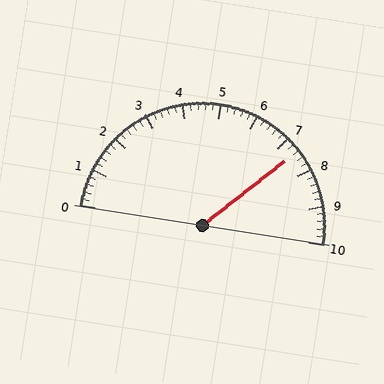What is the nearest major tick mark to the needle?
The nearest major tick mark is 7.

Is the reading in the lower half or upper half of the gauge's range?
The reading is in the upper half of the range (0 to 10).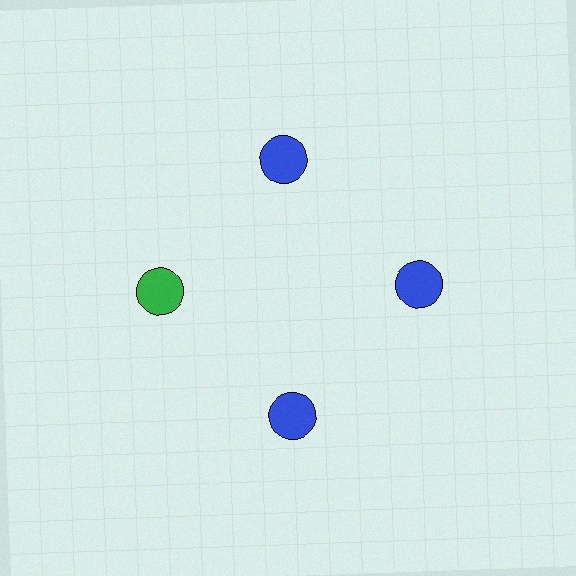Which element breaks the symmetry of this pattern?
The green circle at roughly the 9 o'clock position breaks the symmetry. All other shapes are blue circles.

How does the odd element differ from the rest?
It has a different color: green instead of blue.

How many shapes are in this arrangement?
There are 4 shapes arranged in a ring pattern.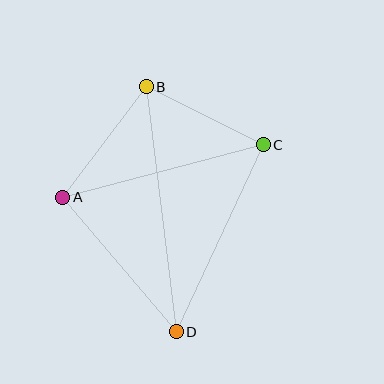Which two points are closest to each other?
Points B and C are closest to each other.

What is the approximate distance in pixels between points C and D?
The distance between C and D is approximately 206 pixels.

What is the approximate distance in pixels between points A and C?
The distance between A and C is approximately 207 pixels.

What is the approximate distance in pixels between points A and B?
The distance between A and B is approximately 138 pixels.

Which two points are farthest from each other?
Points B and D are farthest from each other.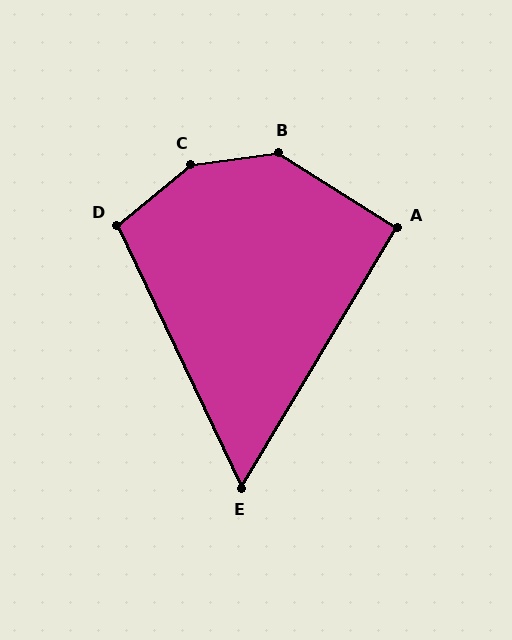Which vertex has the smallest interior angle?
E, at approximately 56 degrees.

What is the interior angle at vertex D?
Approximately 104 degrees (obtuse).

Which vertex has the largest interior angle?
C, at approximately 148 degrees.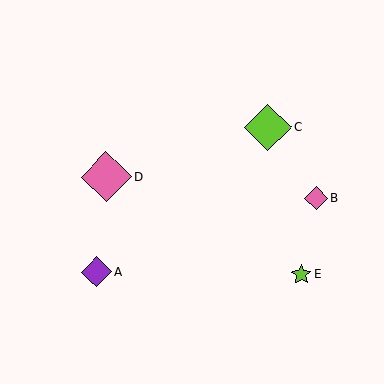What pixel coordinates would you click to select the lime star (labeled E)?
Click at (301, 275) to select the lime star E.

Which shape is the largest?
The pink diamond (labeled D) is the largest.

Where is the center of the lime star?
The center of the lime star is at (301, 275).